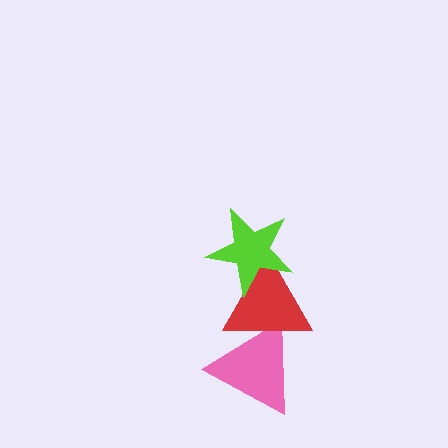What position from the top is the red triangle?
The red triangle is 2nd from the top.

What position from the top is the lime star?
The lime star is 1st from the top.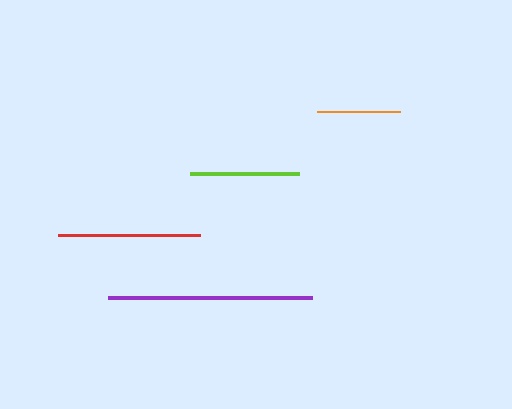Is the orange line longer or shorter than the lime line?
The lime line is longer than the orange line.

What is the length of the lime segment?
The lime segment is approximately 109 pixels long.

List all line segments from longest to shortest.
From longest to shortest: purple, red, lime, orange.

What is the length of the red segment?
The red segment is approximately 142 pixels long.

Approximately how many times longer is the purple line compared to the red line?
The purple line is approximately 1.4 times the length of the red line.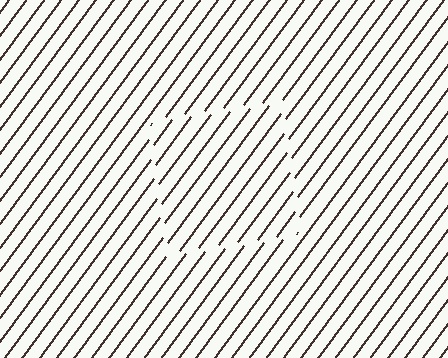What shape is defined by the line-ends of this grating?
An illusory square. The interior of the shape contains the same grating, shifted by half a period — the contour is defined by the phase discontinuity where line-ends from the inner and outer gratings abut.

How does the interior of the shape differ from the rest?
The interior of the shape contains the same grating, shifted by half a period — the contour is defined by the phase discontinuity where line-ends from the inner and outer gratings abut.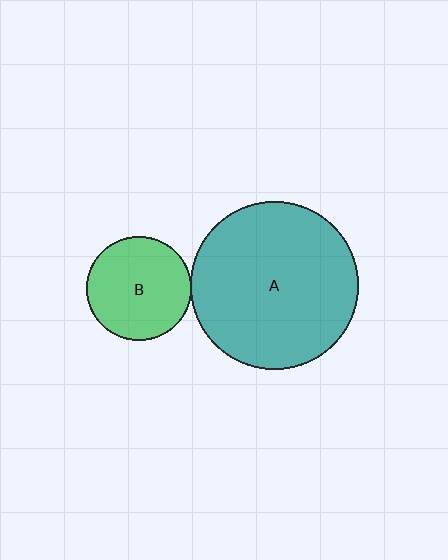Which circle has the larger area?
Circle A (teal).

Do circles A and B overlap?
Yes.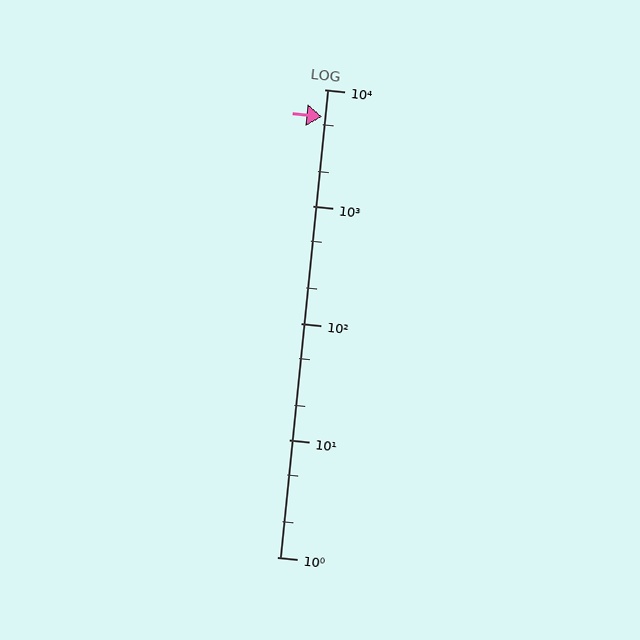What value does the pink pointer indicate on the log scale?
The pointer indicates approximately 5800.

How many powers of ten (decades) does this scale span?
The scale spans 4 decades, from 1 to 10000.